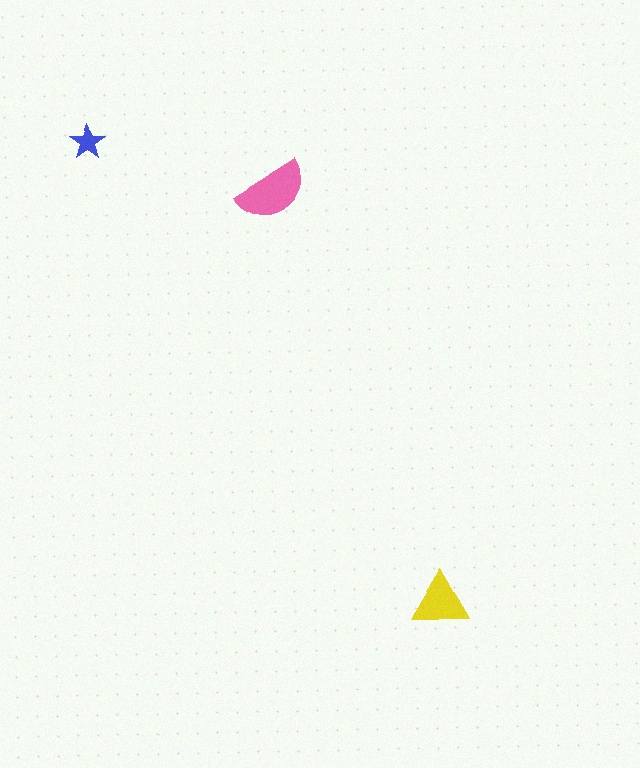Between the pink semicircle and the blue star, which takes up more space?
The pink semicircle.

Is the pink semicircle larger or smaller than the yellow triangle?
Larger.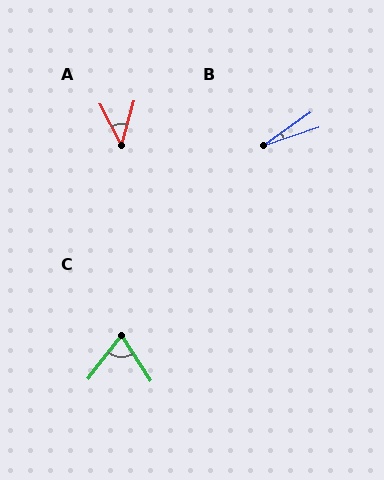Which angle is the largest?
C, at approximately 70 degrees.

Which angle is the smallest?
B, at approximately 16 degrees.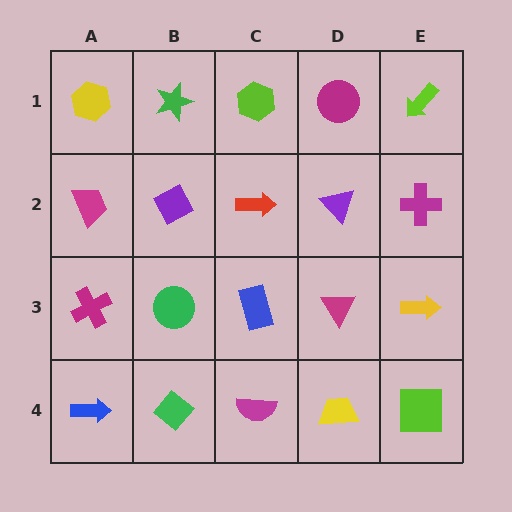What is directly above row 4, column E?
A yellow arrow.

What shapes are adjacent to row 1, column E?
A magenta cross (row 2, column E), a magenta circle (row 1, column D).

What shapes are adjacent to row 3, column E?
A magenta cross (row 2, column E), a lime square (row 4, column E), a magenta triangle (row 3, column D).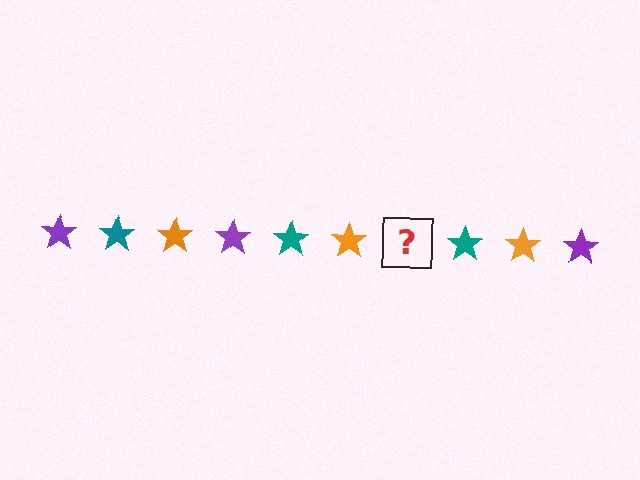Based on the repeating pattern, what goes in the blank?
The blank should be a purple star.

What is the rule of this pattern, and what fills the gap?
The rule is that the pattern cycles through purple, teal, orange stars. The gap should be filled with a purple star.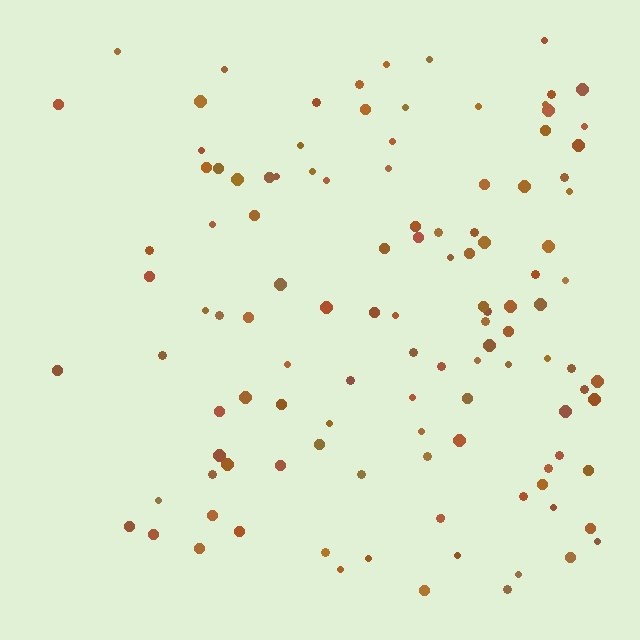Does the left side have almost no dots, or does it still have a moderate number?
Still a moderate number, just noticeably fewer than the right.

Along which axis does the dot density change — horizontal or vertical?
Horizontal.